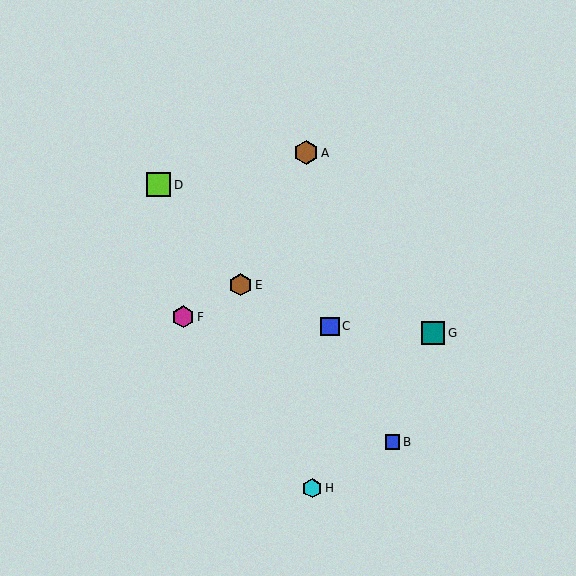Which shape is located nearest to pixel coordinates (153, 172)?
The lime square (labeled D) at (159, 185) is nearest to that location.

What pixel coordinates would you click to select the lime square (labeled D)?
Click at (159, 185) to select the lime square D.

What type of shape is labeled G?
Shape G is a teal square.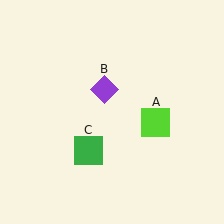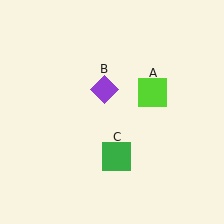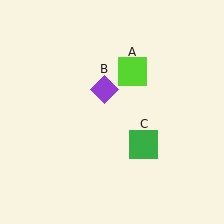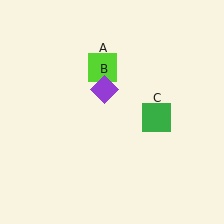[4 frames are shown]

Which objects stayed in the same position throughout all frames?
Purple diamond (object B) remained stationary.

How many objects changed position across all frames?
2 objects changed position: lime square (object A), green square (object C).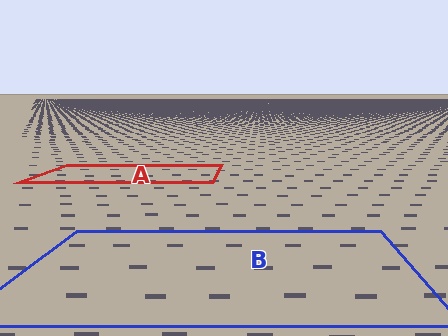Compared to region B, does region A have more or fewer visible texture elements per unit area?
Region A has more texture elements per unit area — they are packed more densely because it is farther away.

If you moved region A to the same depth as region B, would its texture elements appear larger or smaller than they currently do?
They would appear larger. At a closer depth, the same texture elements are projected at a bigger on-screen size.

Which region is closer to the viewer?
Region B is closer. The texture elements there are larger and more spread out.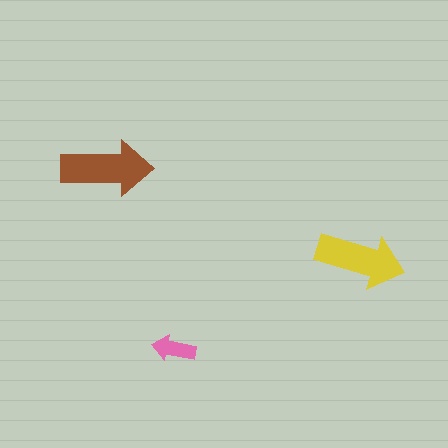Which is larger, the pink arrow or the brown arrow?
The brown one.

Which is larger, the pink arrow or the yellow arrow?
The yellow one.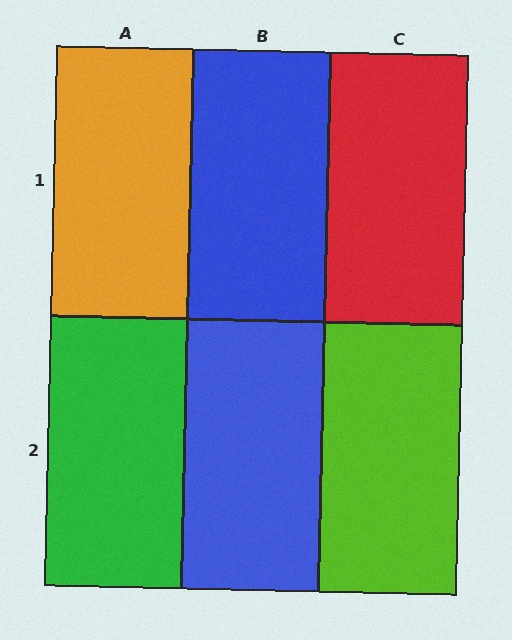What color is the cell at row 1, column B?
Blue.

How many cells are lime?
1 cell is lime.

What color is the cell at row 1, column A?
Orange.